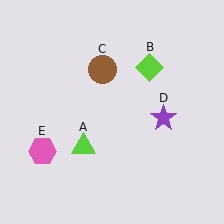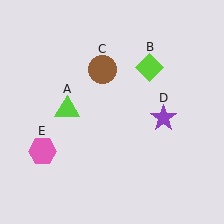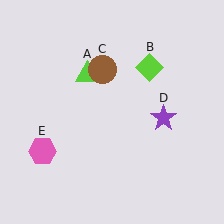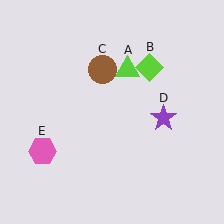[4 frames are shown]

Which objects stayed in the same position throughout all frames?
Lime diamond (object B) and brown circle (object C) and purple star (object D) and pink hexagon (object E) remained stationary.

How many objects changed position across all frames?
1 object changed position: lime triangle (object A).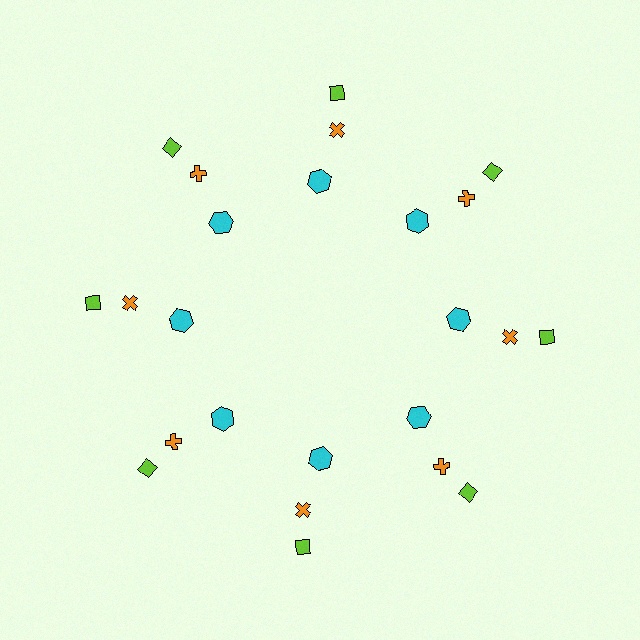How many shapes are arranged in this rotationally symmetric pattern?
There are 24 shapes, arranged in 8 groups of 3.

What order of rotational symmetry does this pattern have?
This pattern has 8-fold rotational symmetry.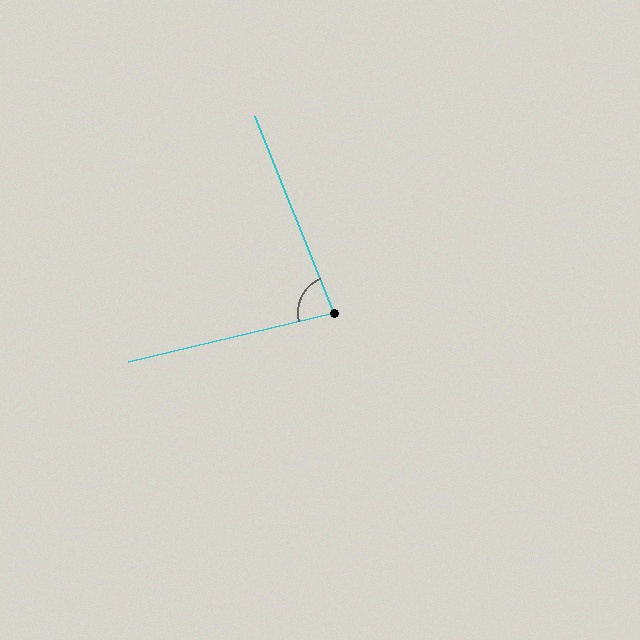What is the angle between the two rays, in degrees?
Approximately 82 degrees.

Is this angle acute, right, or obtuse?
It is acute.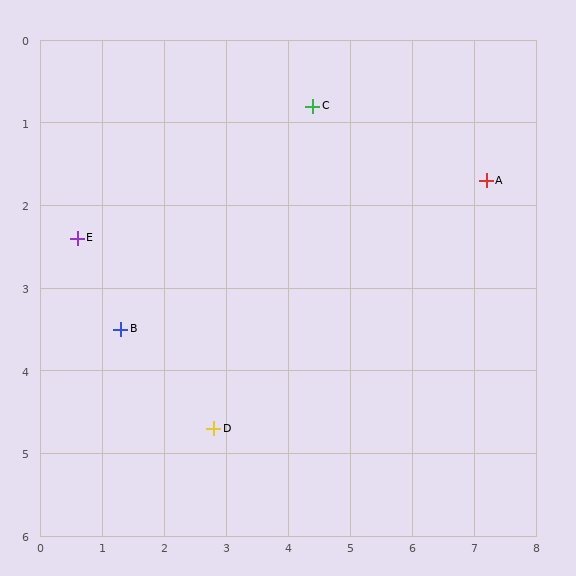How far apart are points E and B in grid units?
Points E and B are about 1.3 grid units apart.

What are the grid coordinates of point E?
Point E is at approximately (0.6, 2.4).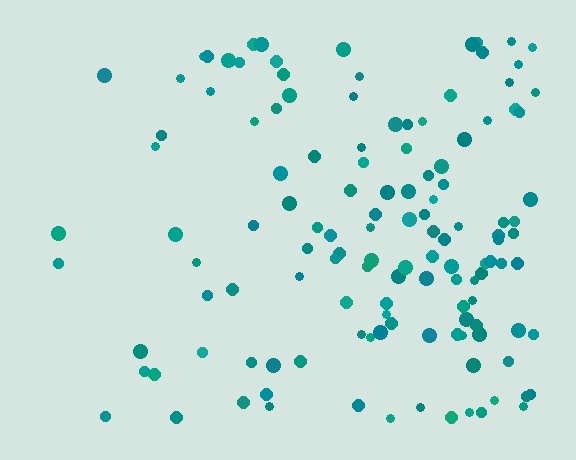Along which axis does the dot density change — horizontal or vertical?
Horizontal.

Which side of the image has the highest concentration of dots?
The right.